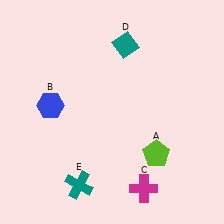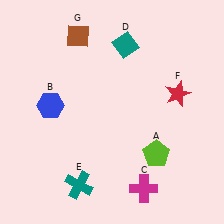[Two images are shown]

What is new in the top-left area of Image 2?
A brown diamond (G) was added in the top-left area of Image 2.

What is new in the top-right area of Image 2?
A red star (F) was added in the top-right area of Image 2.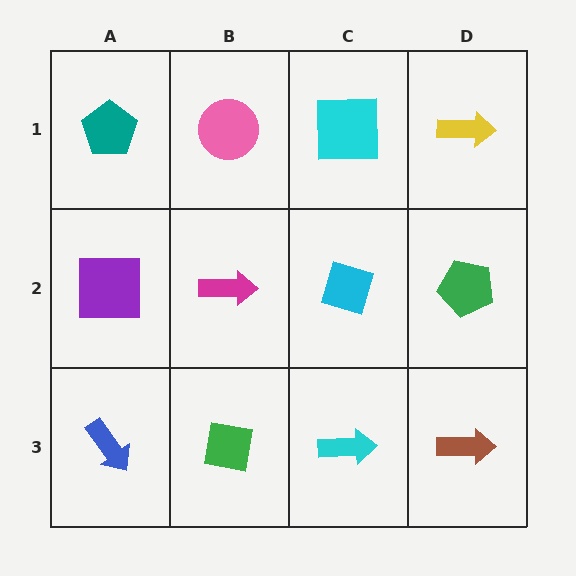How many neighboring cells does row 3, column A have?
2.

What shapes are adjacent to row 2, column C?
A cyan square (row 1, column C), a cyan arrow (row 3, column C), a magenta arrow (row 2, column B), a green pentagon (row 2, column D).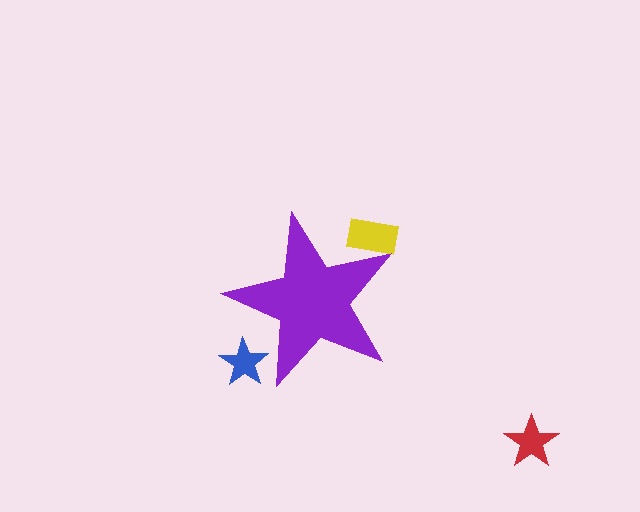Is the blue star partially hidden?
Yes, the blue star is partially hidden behind the purple star.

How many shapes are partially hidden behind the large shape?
2 shapes are partially hidden.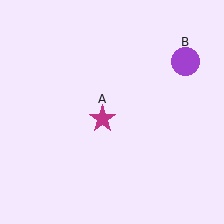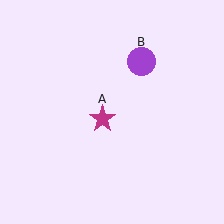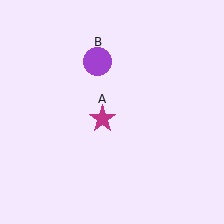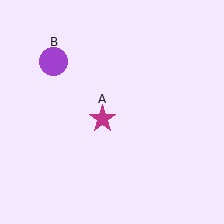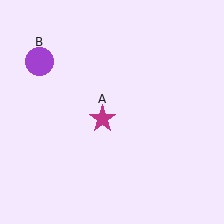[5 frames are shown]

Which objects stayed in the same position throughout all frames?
Magenta star (object A) remained stationary.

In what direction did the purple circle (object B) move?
The purple circle (object B) moved left.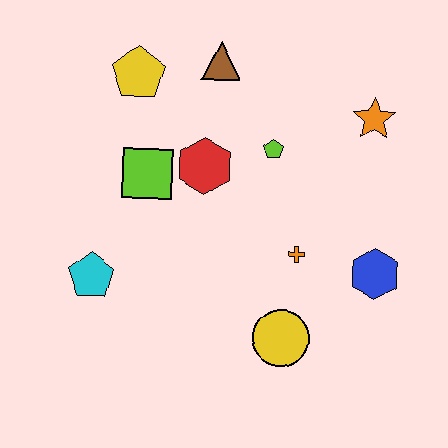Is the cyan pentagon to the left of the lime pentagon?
Yes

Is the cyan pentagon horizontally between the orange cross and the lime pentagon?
No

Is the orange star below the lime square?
No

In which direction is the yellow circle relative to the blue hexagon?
The yellow circle is to the left of the blue hexagon.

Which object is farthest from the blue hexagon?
The yellow pentagon is farthest from the blue hexagon.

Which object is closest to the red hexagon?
The lime square is closest to the red hexagon.